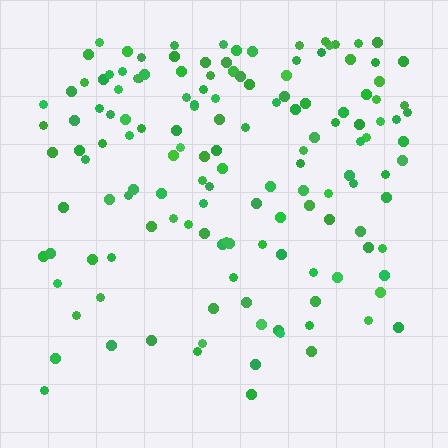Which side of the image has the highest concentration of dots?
The top.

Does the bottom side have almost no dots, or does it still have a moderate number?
Still a moderate number, just noticeably fewer than the top.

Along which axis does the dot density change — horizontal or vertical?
Vertical.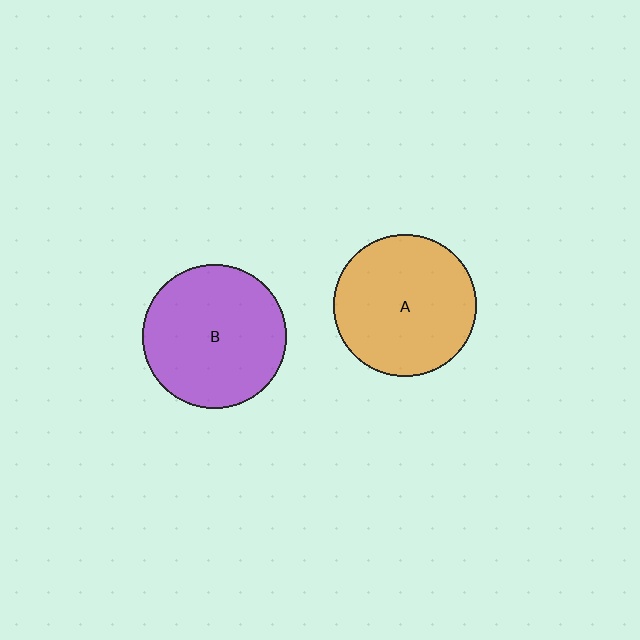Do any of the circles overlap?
No, none of the circles overlap.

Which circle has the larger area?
Circle B (purple).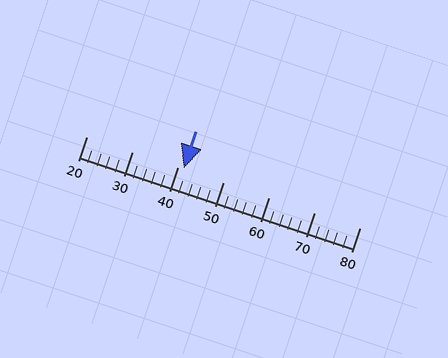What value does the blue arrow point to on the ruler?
The blue arrow points to approximately 41.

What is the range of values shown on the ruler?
The ruler shows values from 20 to 80.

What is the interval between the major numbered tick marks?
The major tick marks are spaced 10 units apart.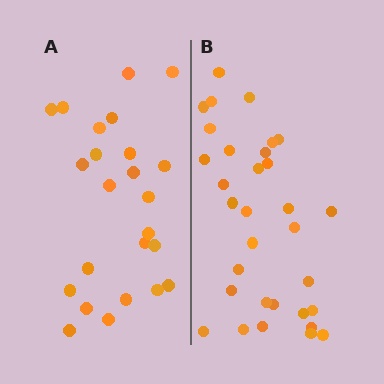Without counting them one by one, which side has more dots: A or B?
Region B (the right region) has more dots.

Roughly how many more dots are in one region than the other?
Region B has roughly 8 or so more dots than region A.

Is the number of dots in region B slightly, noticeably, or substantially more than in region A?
Region B has noticeably more, but not dramatically so. The ratio is roughly 1.3 to 1.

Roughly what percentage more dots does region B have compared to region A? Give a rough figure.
About 35% more.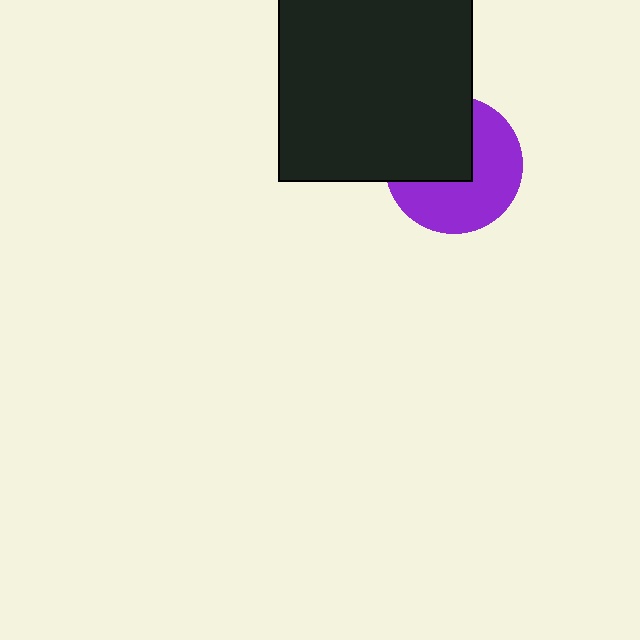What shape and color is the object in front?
The object in front is a black square.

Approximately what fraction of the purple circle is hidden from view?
Roughly 44% of the purple circle is hidden behind the black square.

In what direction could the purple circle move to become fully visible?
The purple circle could move toward the lower-right. That would shift it out from behind the black square entirely.